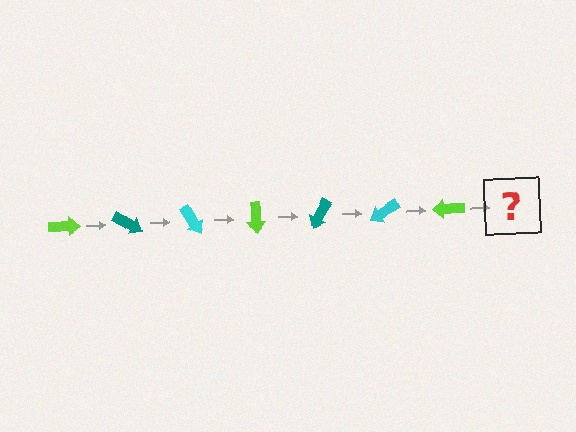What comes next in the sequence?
The next element should be a teal arrow, rotated 210 degrees from the start.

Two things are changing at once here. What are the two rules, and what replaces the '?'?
The two rules are that it rotates 30 degrees each step and the color cycles through lime, teal, and cyan. The '?' should be a teal arrow, rotated 210 degrees from the start.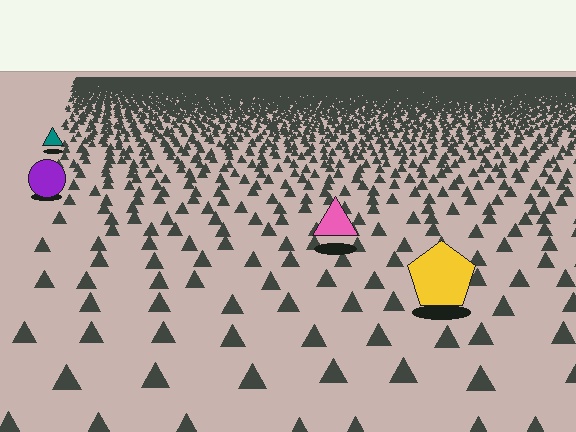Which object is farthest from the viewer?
The teal triangle is farthest from the viewer. It appears smaller and the ground texture around it is denser.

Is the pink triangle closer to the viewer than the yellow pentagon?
No. The yellow pentagon is closer — you can tell from the texture gradient: the ground texture is coarser near it.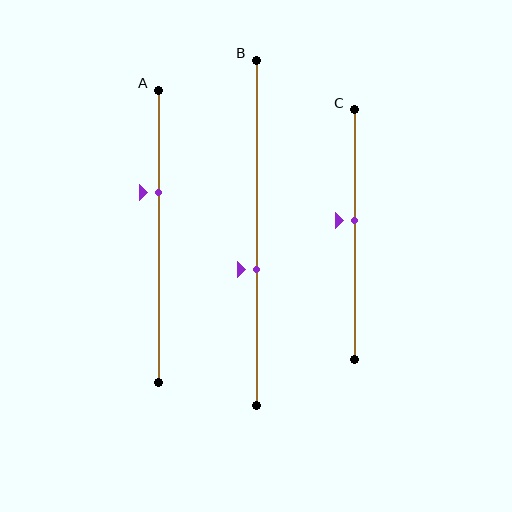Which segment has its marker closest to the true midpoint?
Segment C has its marker closest to the true midpoint.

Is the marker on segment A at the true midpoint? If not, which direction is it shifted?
No, the marker on segment A is shifted upward by about 15% of the segment length.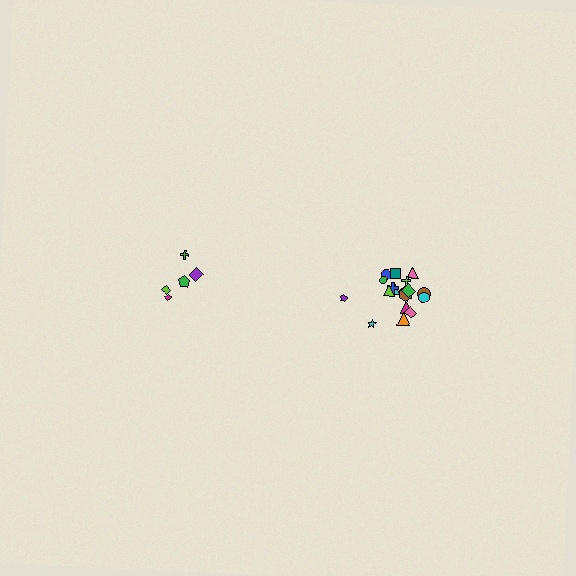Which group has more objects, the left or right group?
The right group.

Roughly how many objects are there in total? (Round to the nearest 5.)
Roughly 25 objects in total.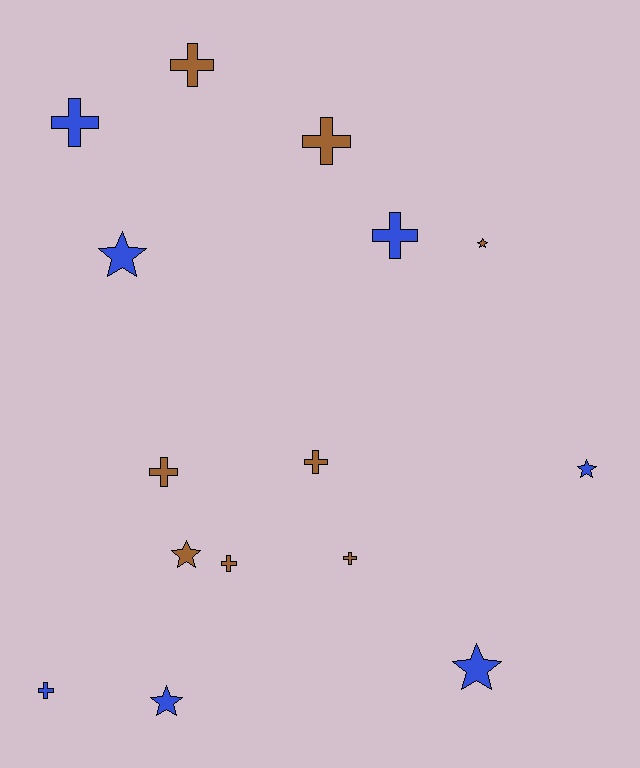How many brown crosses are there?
There are 6 brown crosses.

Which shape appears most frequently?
Cross, with 9 objects.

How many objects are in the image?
There are 15 objects.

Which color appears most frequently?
Brown, with 8 objects.